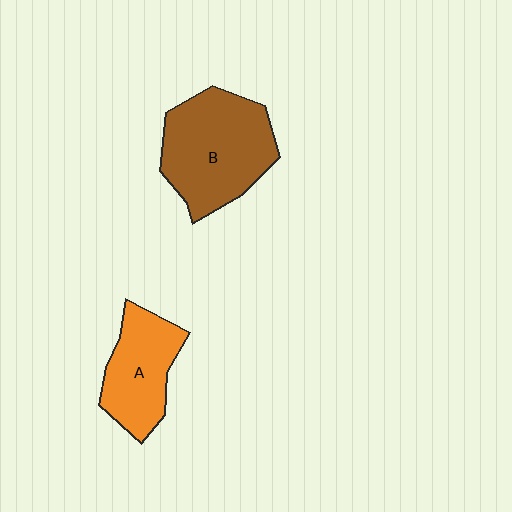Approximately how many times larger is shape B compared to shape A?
Approximately 1.5 times.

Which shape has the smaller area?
Shape A (orange).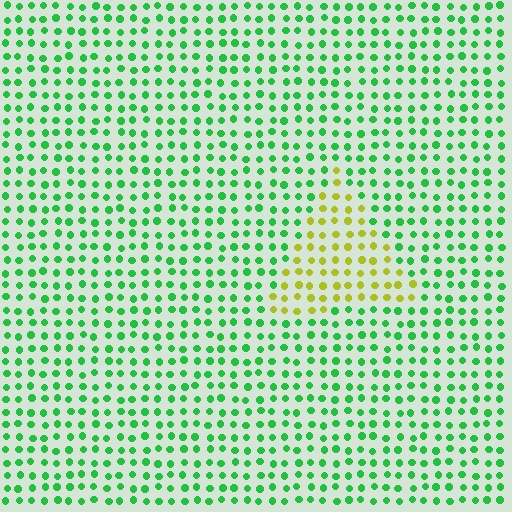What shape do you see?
I see a triangle.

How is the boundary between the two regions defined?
The boundary is defined purely by a slight shift in hue (about 63 degrees). Spacing, size, and orientation are identical on both sides.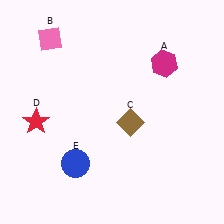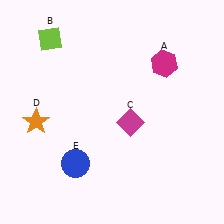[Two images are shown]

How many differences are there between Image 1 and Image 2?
There are 3 differences between the two images.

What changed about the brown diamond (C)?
In Image 1, C is brown. In Image 2, it changed to magenta.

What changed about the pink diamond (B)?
In Image 1, B is pink. In Image 2, it changed to lime.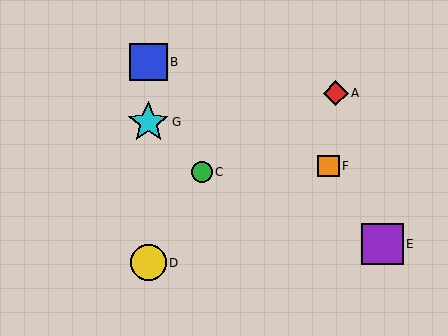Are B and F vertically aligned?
No, B is at x≈148 and F is at x≈328.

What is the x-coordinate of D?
Object D is at x≈148.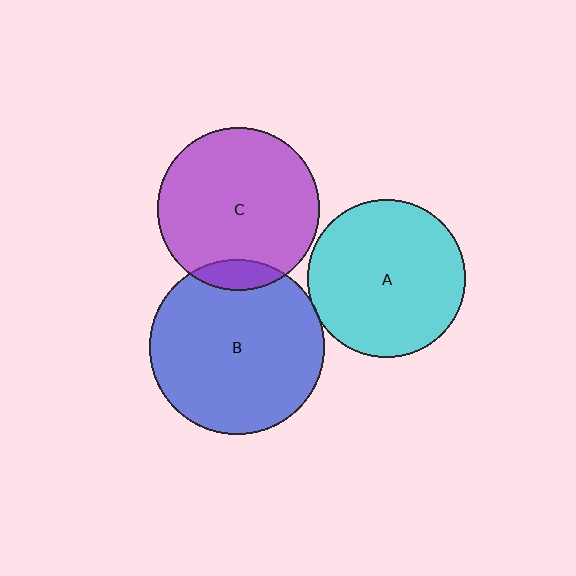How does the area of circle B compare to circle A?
Approximately 1.2 times.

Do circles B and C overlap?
Yes.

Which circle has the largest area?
Circle B (blue).